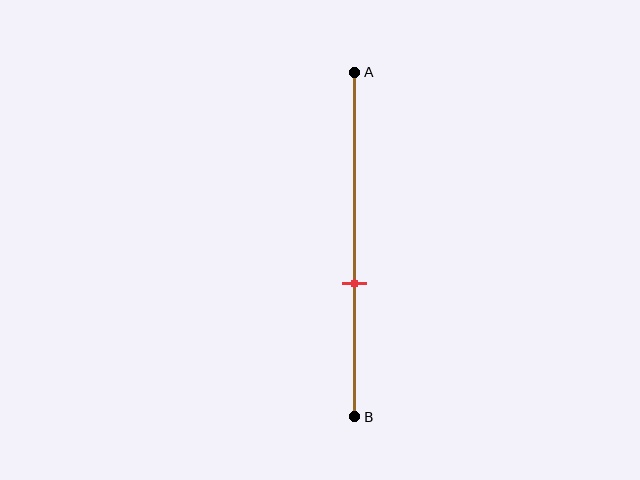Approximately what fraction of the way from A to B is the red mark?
The red mark is approximately 60% of the way from A to B.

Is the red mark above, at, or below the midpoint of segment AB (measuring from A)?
The red mark is below the midpoint of segment AB.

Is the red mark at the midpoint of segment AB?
No, the mark is at about 60% from A, not at the 50% midpoint.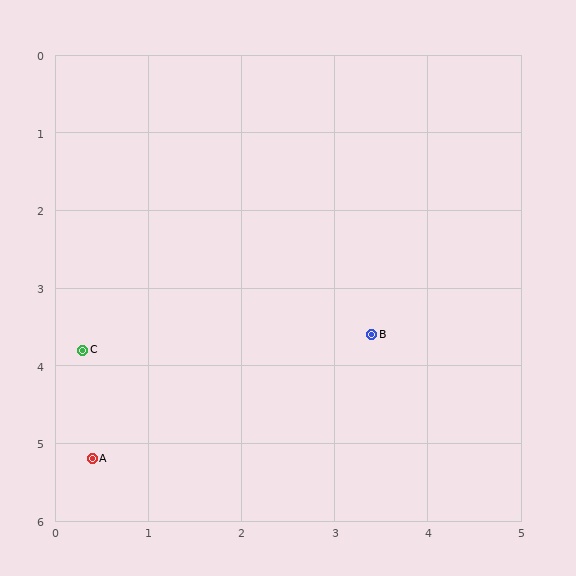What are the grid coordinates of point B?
Point B is at approximately (3.4, 3.6).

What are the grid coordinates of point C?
Point C is at approximately (0.3, 3.8).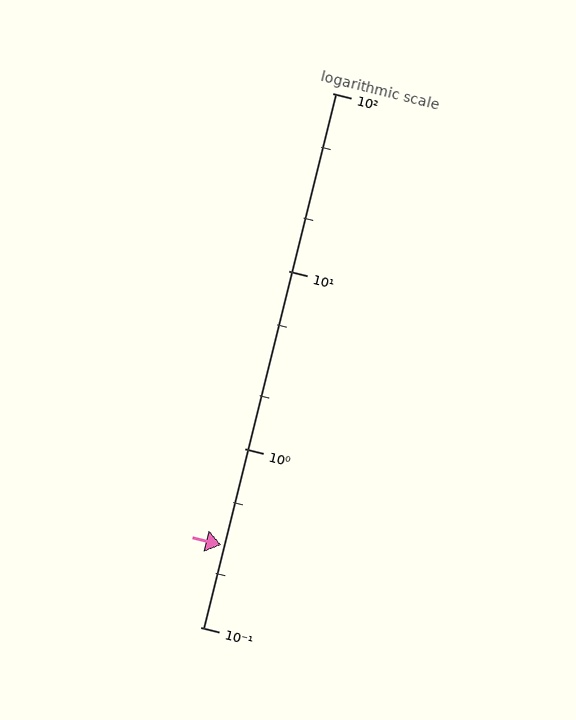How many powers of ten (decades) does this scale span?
The scale spans 3 decades, from 0.1 to 100.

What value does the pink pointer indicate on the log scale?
The pointer indicates approximately 0.29.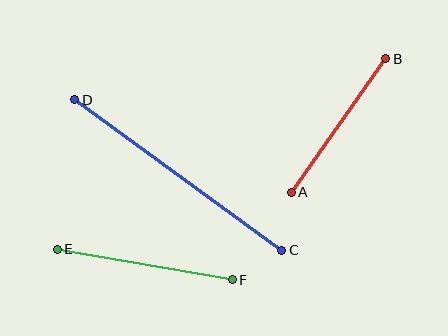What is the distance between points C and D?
The distance is approximately 256 pixels.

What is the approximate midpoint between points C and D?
The midpoint is at approximately (178, 175) pixels.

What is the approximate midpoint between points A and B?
The midpoint is at approximately (338, 126) pixels.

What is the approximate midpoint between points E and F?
The midpoint is at approximately (145, 264) pixels.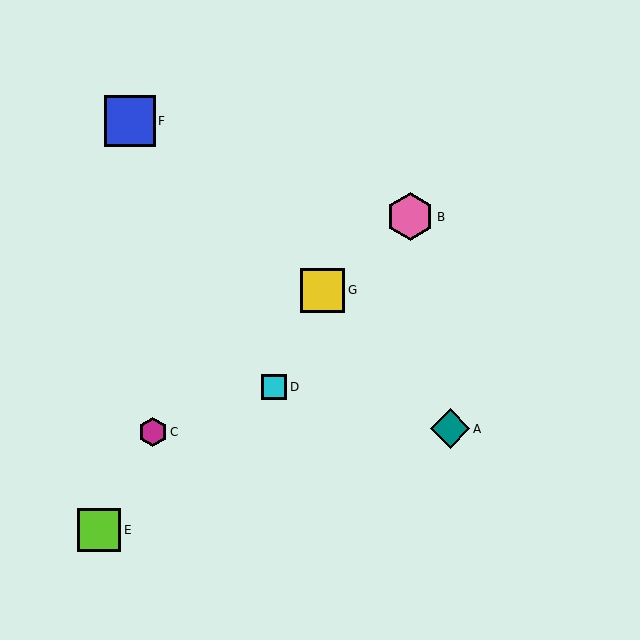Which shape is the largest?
The blue square (labeled F) is the largest.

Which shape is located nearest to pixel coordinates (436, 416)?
The teal diamond (labeled A) at (450, 429) is nearest to that location.